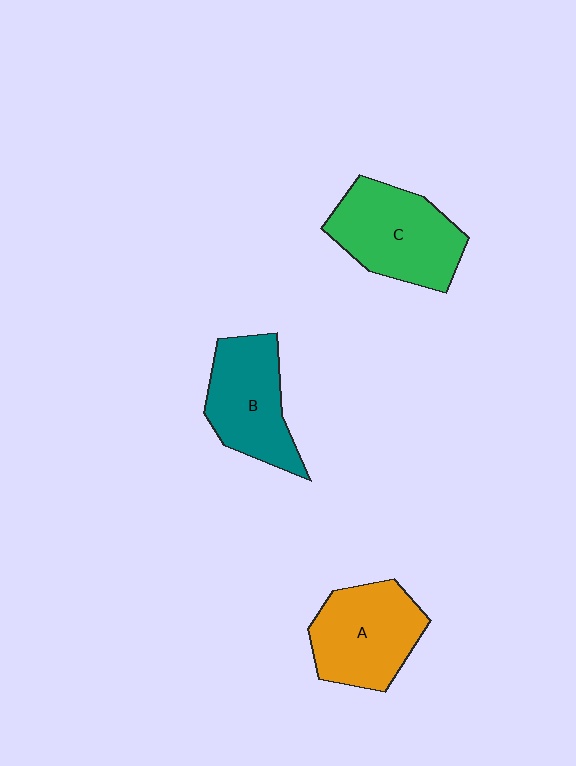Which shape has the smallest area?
Shape B (teal).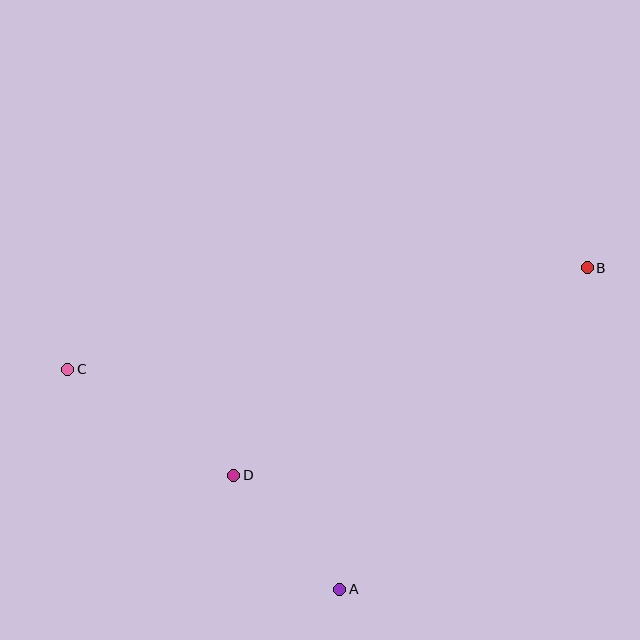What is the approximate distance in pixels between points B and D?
The distance between B and D is approximately 410 pixels.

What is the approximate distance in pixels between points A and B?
The distance between A and B is approximately 406 pixels.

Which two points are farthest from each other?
Points B and C are farthest from each other.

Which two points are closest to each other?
Points A and D are closest to each other.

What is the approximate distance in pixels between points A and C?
The distance between A and C is approximately 350 pixels.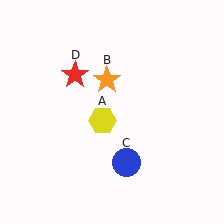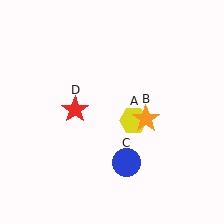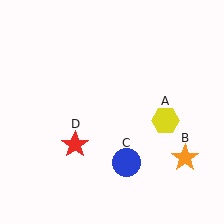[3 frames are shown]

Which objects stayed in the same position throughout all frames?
Blue circle (object C) remained stationary.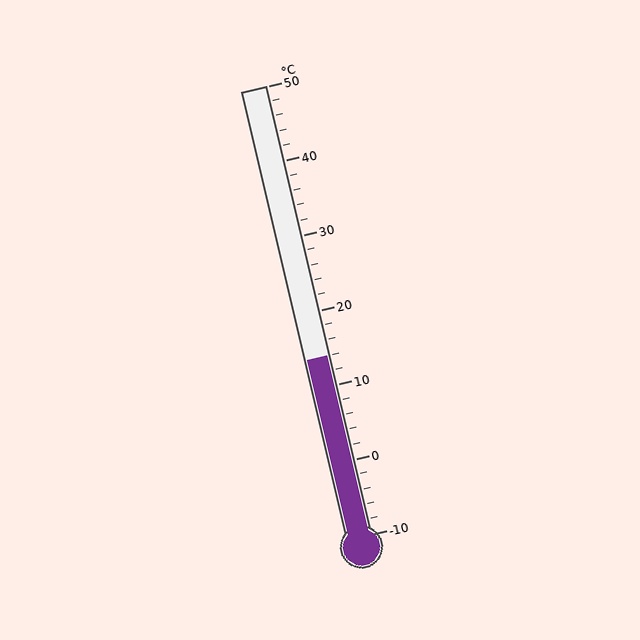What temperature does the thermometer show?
The thermometer shows approximately 14°C.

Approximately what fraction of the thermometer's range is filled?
The thermometer is filled to approximately 40% of its range.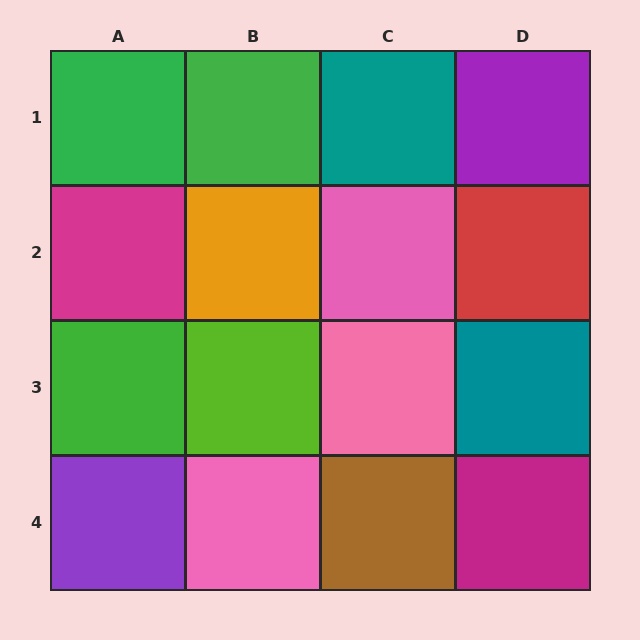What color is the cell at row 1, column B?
Green.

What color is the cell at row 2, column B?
Orange.